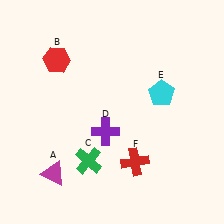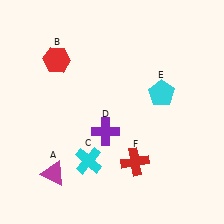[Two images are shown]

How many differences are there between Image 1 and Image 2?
There is 1 difference between the two images.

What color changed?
The cross (C) changed from green in Image 1 to cyan in Image 2.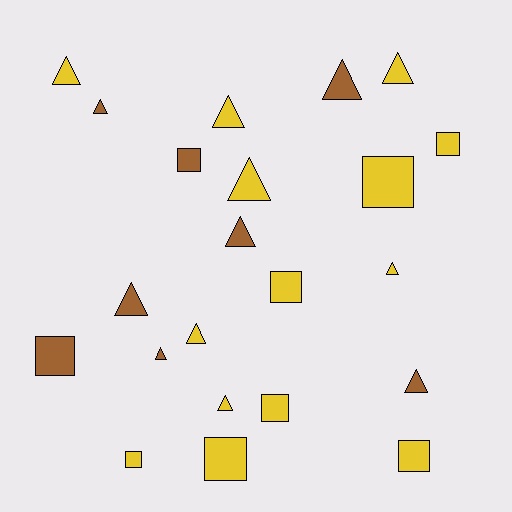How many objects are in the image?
There are 22 objects.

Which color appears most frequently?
Yellow, with 14 objects.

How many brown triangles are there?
There are 6 brown triangles.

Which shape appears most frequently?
Triangle, with 13 objects.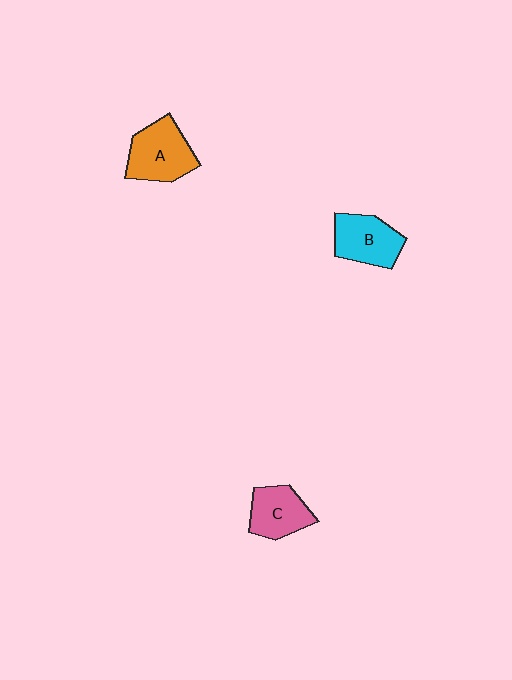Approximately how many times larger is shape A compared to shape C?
Approximately 1.2 times.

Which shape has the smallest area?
Shape C (pink).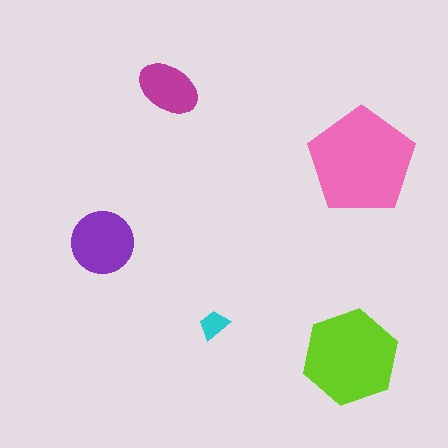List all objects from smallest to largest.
The cyan trapezoid, the magenta ellipse, the purple circle, the lime hexagon, the pink pentagon.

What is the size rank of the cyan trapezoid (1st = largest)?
5th.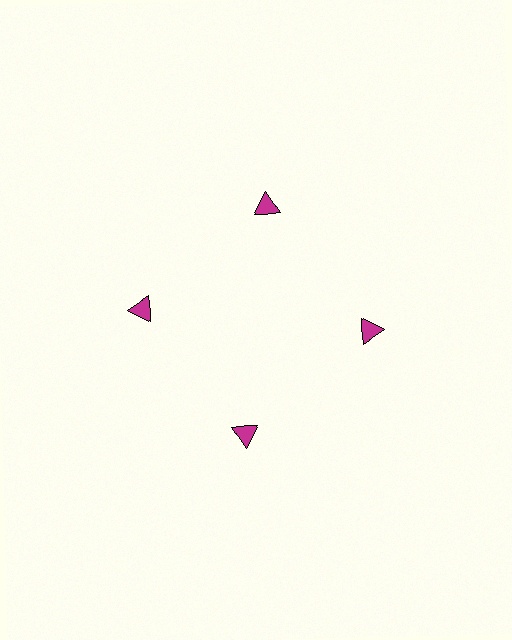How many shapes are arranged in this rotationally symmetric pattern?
There are 4 shapes, arranged in 4 groups of 1.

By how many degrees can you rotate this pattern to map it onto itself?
The pattern maps onto itself every 90 degrees of rotation.